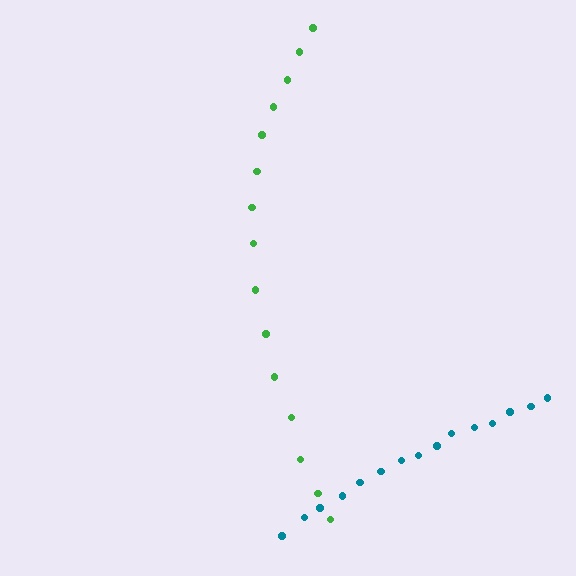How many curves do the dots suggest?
There are 2 distinct paths.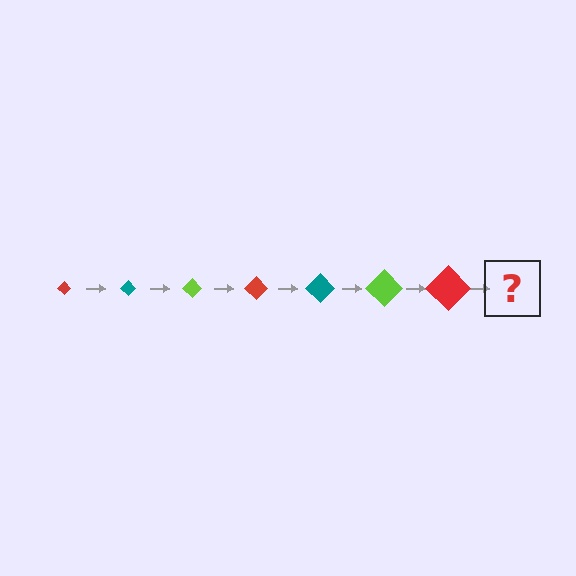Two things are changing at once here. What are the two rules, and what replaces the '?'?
The two rules are that the diamond grows larger each step and the color cycles through red, teal, and lime. The '?' should be a teal diamond, larger than the previous one.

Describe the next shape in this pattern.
It should be a teal diamond, larger than the previous one.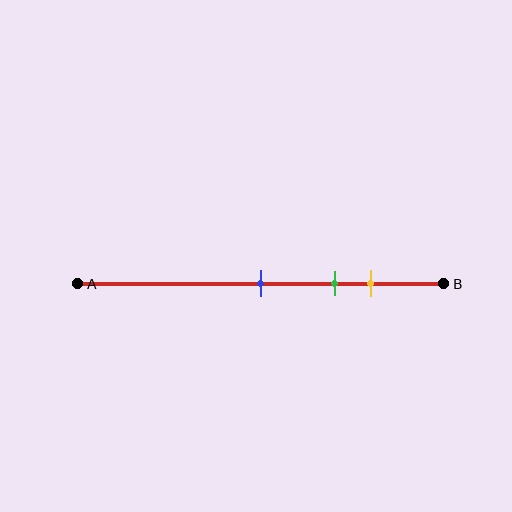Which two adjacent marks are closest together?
The green and yellow marks are the closest adjacent pair.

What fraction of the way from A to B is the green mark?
The green mark is approximately 70% (0.7) of the way from A to B.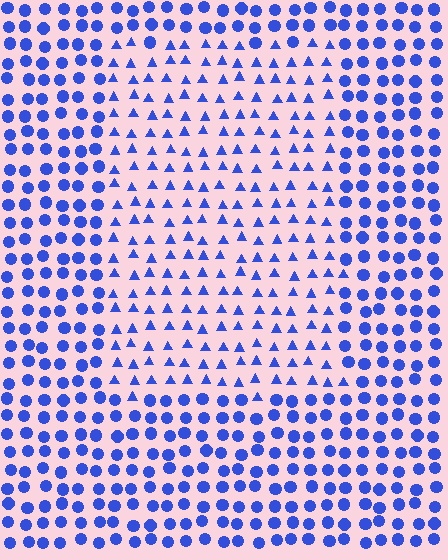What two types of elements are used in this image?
The image uses triangles inside the rectangle region and circles outside it.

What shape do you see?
I see a rectangle.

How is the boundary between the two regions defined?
The boundary is defined by a change in element shape: triangles inside vs. circles outside. All elements share the same color and spacing.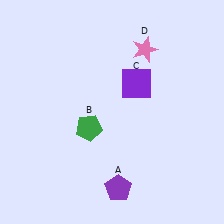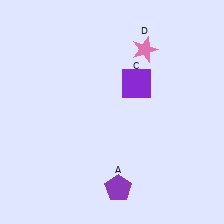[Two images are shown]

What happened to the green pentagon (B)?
The green pentagon (B) was removed in Image 2. It was in the bottom-left area of Image 1.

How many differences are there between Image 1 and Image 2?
There is 1 difference between the two images.